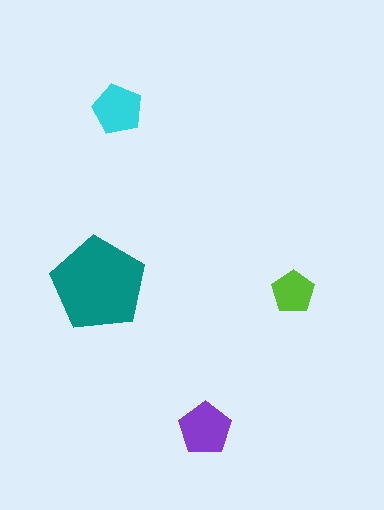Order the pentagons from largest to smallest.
the teal one, the purple one, the cyan one, the lime one.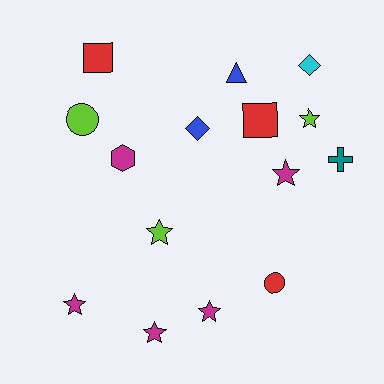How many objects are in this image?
There are 15 objects.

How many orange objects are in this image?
There are no orange objects.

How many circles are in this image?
There are 2 circles.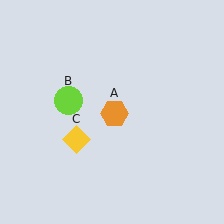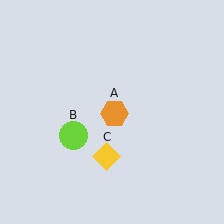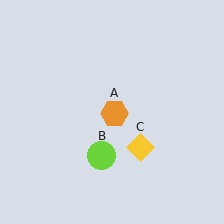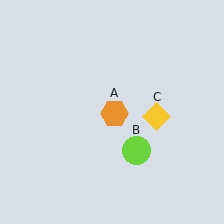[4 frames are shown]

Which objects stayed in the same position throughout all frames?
Orange hexagon (object A) remained stationary.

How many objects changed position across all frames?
2 objects changed position: lime circle (object B), yellow diamond (object C).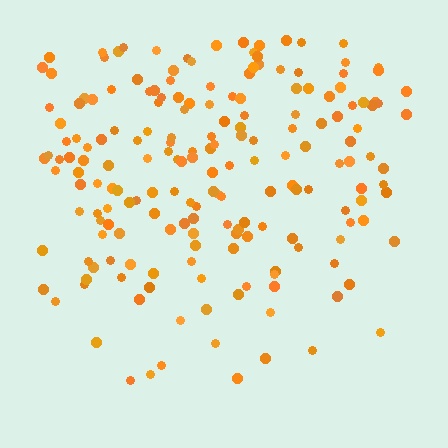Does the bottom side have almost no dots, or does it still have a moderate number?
Still a moderate number, just noticeably fewer than the top.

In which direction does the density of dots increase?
From bottom to top, with the top side densest.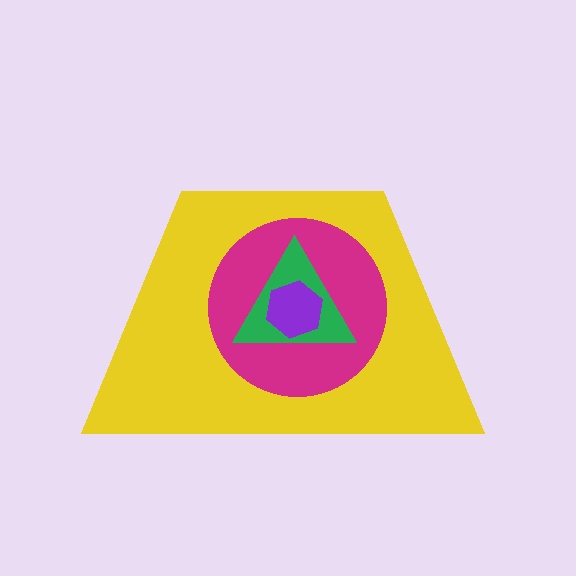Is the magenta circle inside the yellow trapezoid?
Yes.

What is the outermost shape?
The yellow trapezoid.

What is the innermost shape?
The purple hexagon.